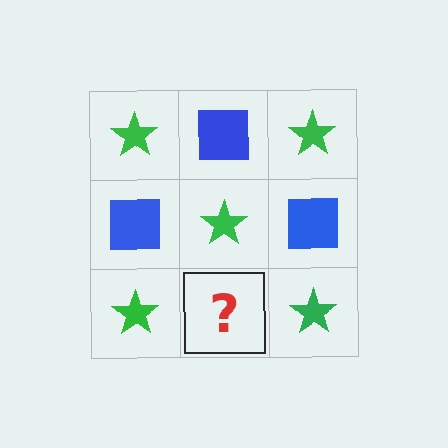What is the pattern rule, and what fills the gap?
The rule is that it alternates green star and blue square in a checkerboard pattern. The gap should be filled with a blue square.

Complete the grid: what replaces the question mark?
The question mark should be replaced with a blue square.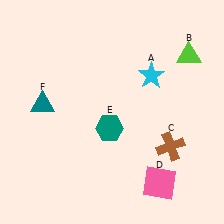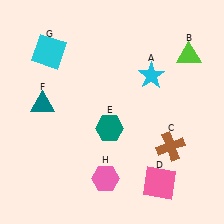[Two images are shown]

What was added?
A cyan square (G), a pink hexagon (H) were added in Image 2.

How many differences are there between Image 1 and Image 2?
There are 2 differences between the two images.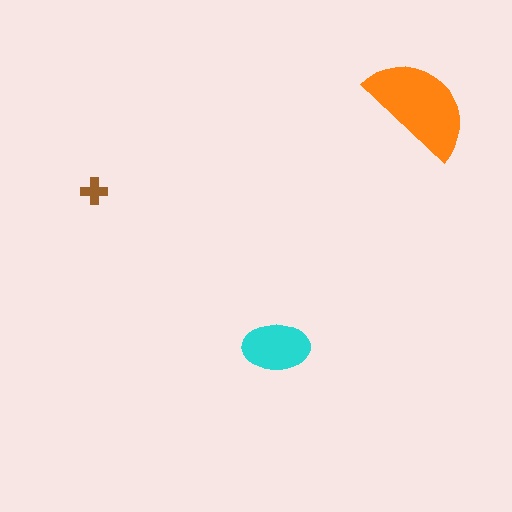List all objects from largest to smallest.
The orange semicircle, the cyan ellipse, the brown cross.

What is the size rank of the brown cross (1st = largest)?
3rd.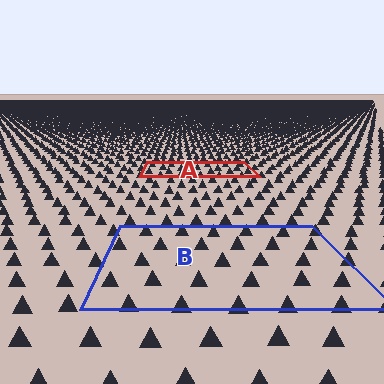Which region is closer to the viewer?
Region B is closer. The texture elements there are larger and more spread out.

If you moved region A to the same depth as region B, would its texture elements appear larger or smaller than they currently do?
They would appear larger. At a closer depth, the same texture elements are projected at a bigger on-screen size.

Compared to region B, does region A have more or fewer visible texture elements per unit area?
Region A has more texture elements per unit area — they are packed more densely because it is farther away.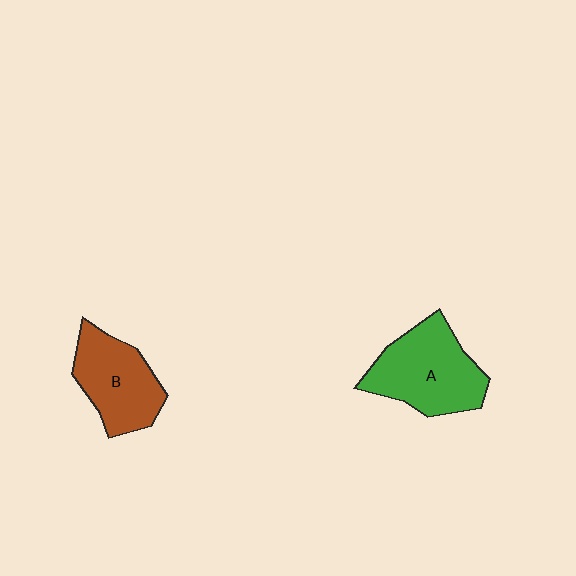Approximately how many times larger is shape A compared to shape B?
Approximately 1.2 times.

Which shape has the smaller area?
Shape B (brown).